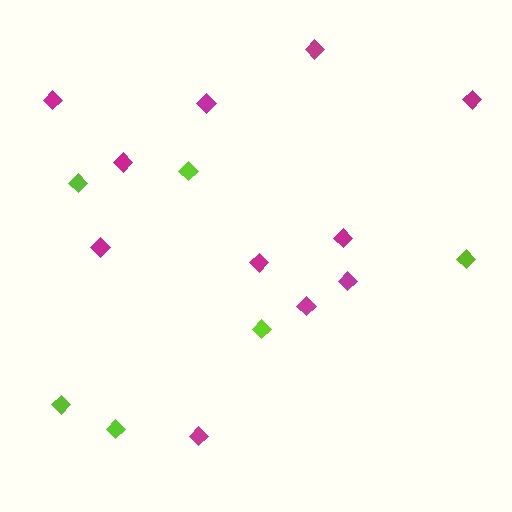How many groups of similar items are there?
There are 2 groups: one group of magenta diamonds (11) and one group of lime diamonds (6).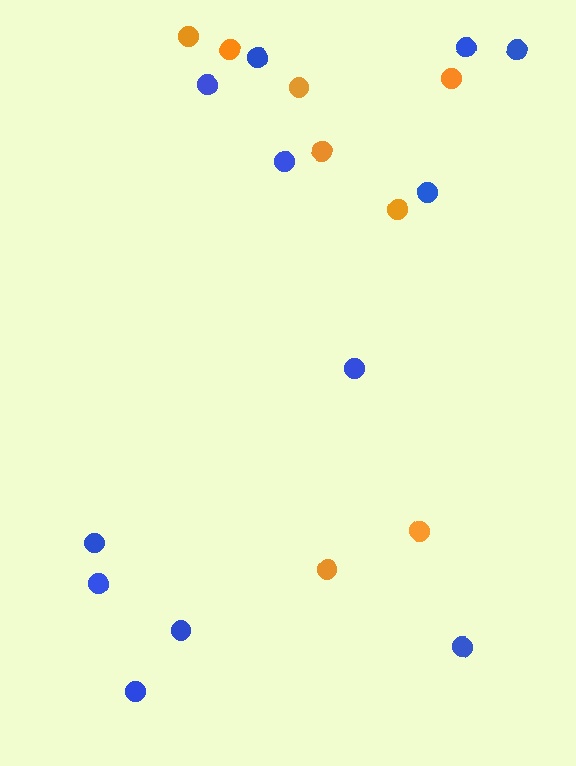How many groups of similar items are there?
There are 2 groups: one group of orange circles (8) and one group of blue circles (12).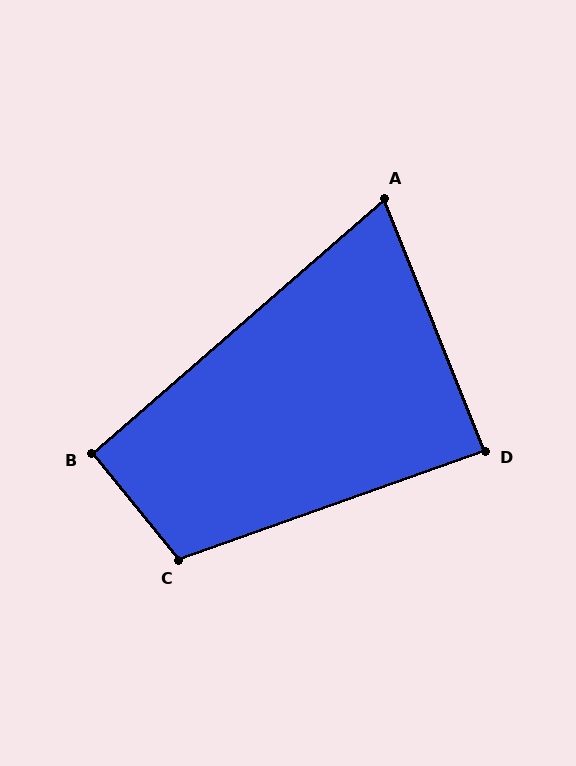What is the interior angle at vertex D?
Approximately 88 degrees (approximately right).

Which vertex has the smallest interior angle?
A, at approximately 71 degrees.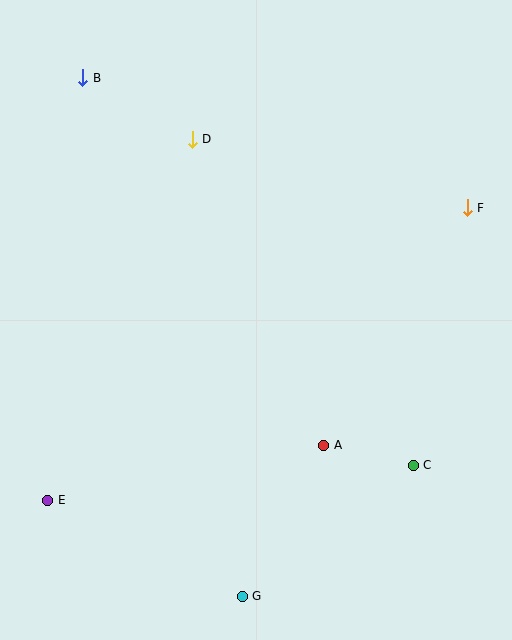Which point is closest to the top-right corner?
Point F is closest to the top-right corner.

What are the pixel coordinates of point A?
Point A is at (324, 445).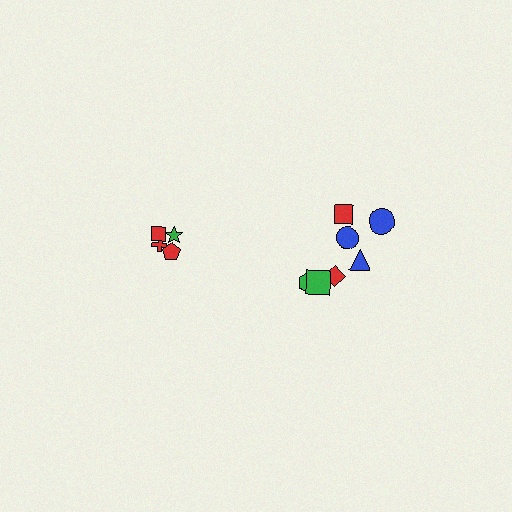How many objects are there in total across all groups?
There are 11 objects.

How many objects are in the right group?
There are 7 objects.